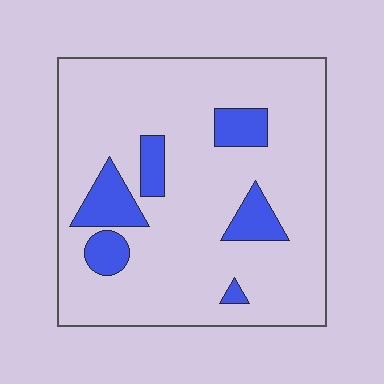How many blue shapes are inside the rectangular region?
6.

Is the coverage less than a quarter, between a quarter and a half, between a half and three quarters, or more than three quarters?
Less than a quarter.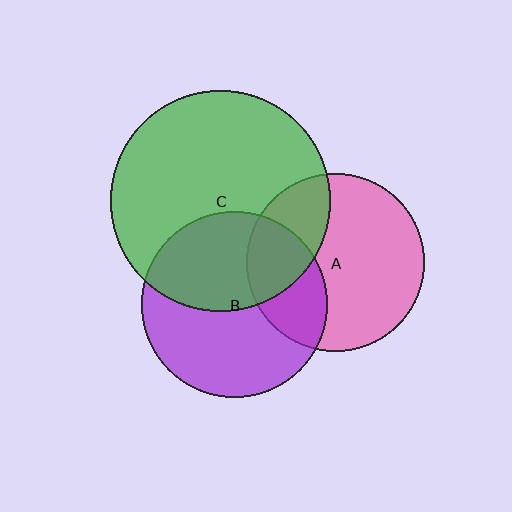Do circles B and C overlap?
Yes.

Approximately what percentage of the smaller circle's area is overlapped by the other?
Approximately 45%.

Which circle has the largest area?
Circle C (green).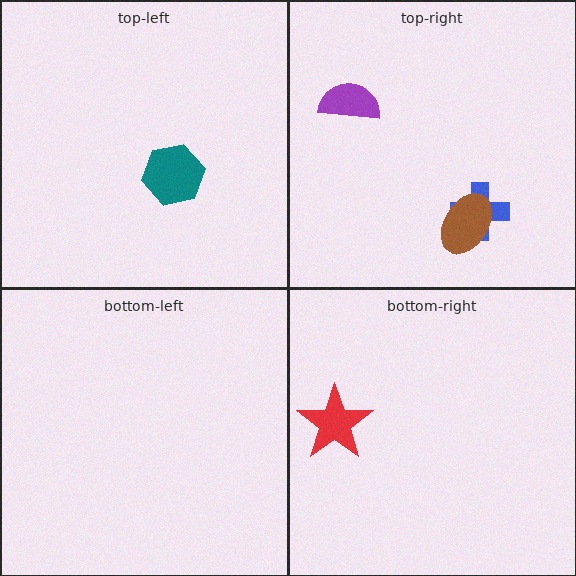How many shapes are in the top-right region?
3.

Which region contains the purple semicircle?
The top-right region.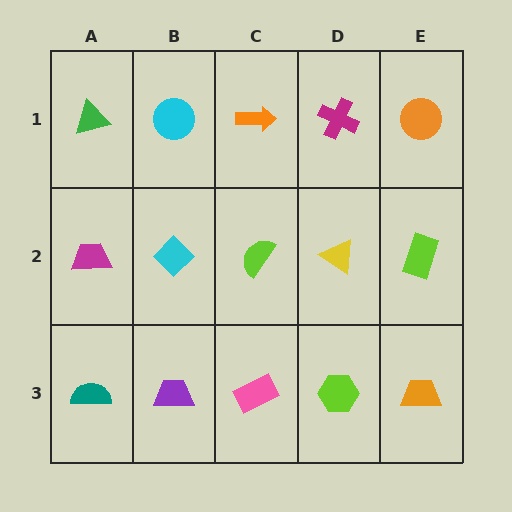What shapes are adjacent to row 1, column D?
A yellow triangle (row 2, column D), an orange arrow (row 1, column C), an orange circle (row 1, column E).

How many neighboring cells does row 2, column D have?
4.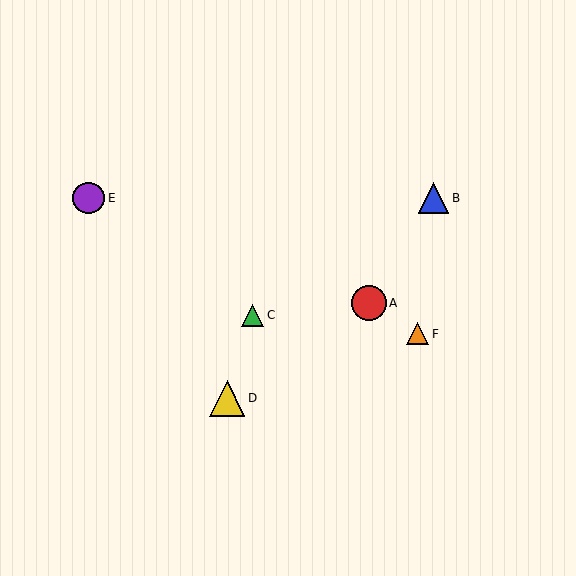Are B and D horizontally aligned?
No, B is at y≈198 and D is at y≈398.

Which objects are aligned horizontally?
Objects B, E are aligned horizontally.